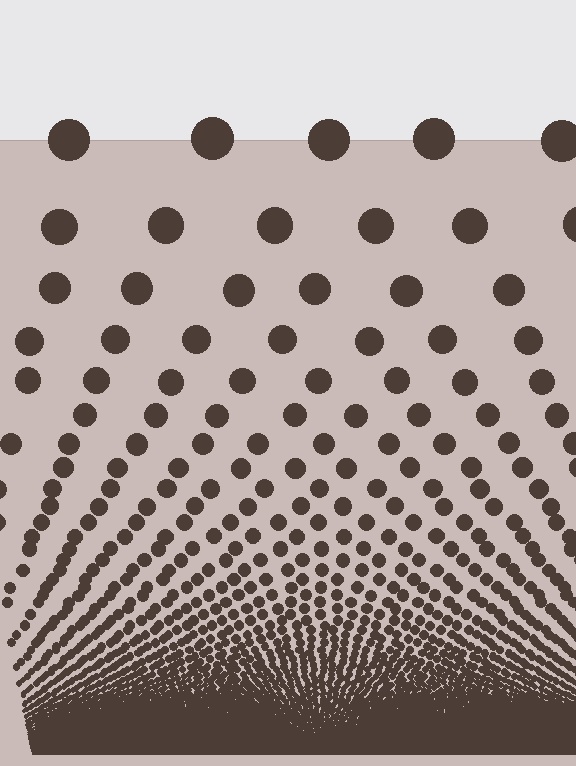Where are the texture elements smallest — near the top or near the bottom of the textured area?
Near the bottom.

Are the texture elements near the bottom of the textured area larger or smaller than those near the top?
Smaller. The gradient is inverted — elements near the bottom are smaller and denser.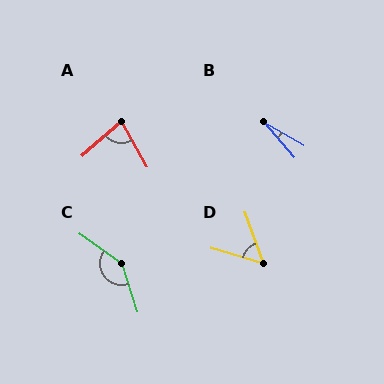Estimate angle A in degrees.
Approximately 78 degrees.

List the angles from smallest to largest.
B (19°), D (54°), A (78°), C (143°).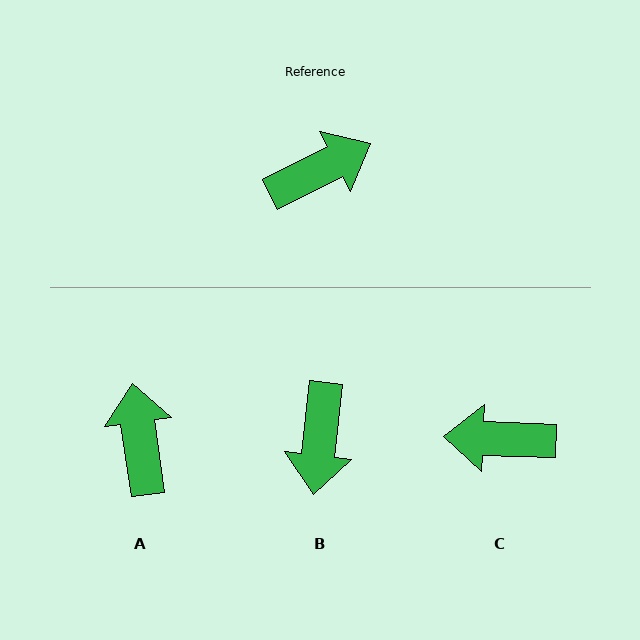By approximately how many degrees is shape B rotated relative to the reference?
Approximately 123 degrees clockwise.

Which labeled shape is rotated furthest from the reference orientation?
C, about 151 degrees away.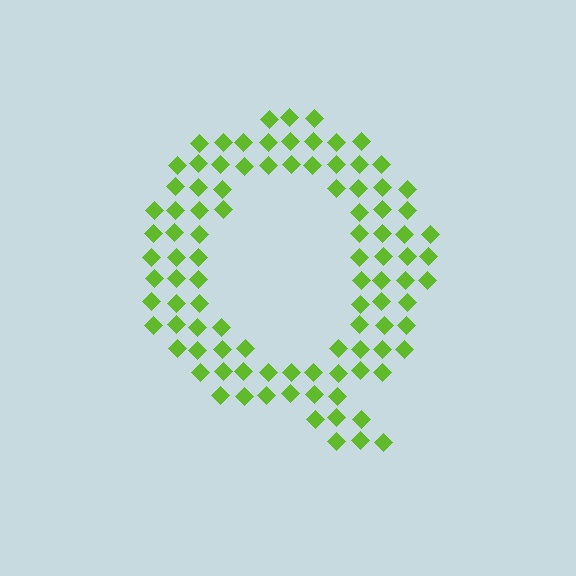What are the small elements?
The small elements are diamonds.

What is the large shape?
The large shape is the letter Q.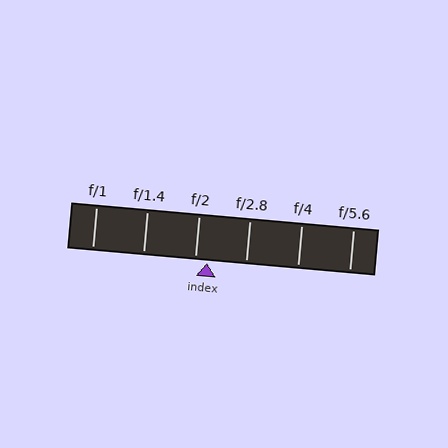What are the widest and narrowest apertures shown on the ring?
The widest aperture shown is f/1 and the narrowest is f/5.6.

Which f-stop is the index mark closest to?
The index mark is closest to f/2.